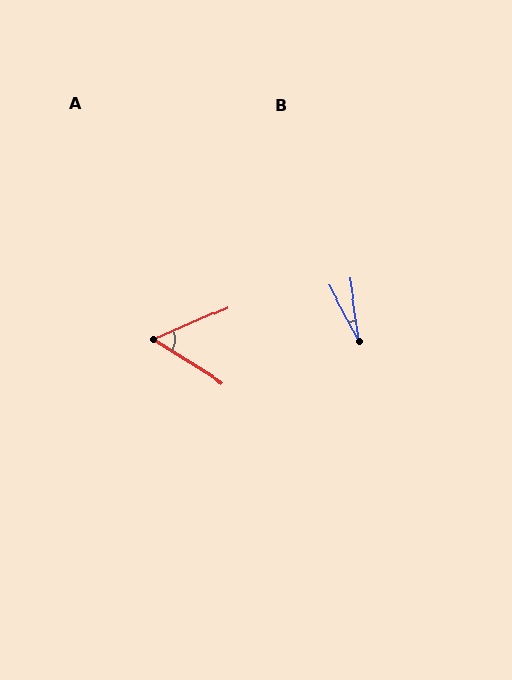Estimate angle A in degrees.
Approximately 56 degrees.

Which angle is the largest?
A, at approximately 56 degrees.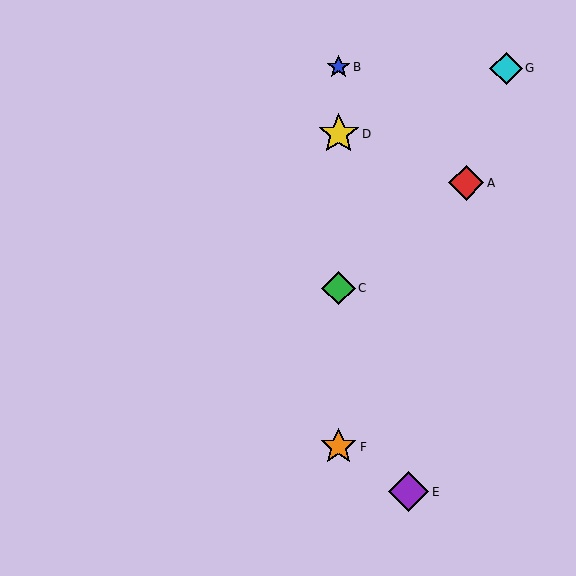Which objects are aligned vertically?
Objects B, C, D, F are aligned vertically.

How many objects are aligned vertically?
4 objects (B, C, D, F) are aligned vertically.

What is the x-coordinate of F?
Object F is at x≈339.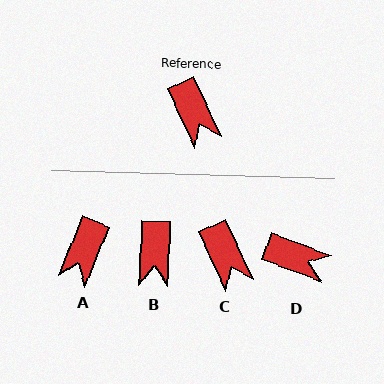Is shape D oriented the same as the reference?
No, it is off by about 45 degrees.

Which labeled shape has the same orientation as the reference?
C.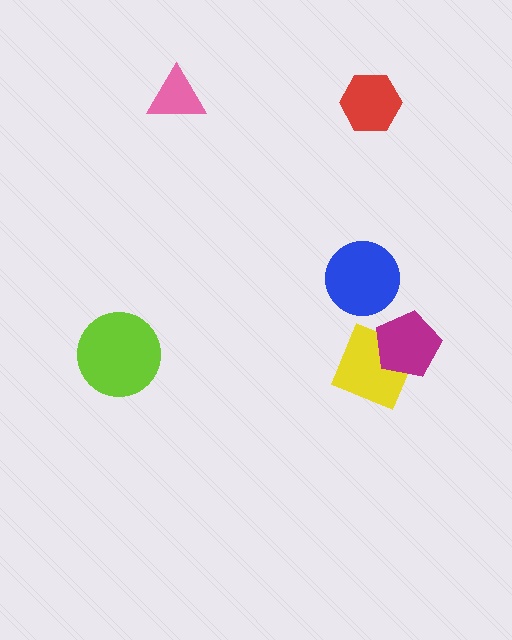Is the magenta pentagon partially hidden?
No, no other shape covers it.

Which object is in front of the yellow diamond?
The magenta pentagon is in front of the yellow diamond.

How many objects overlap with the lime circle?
0 objects overlap with the lime circle.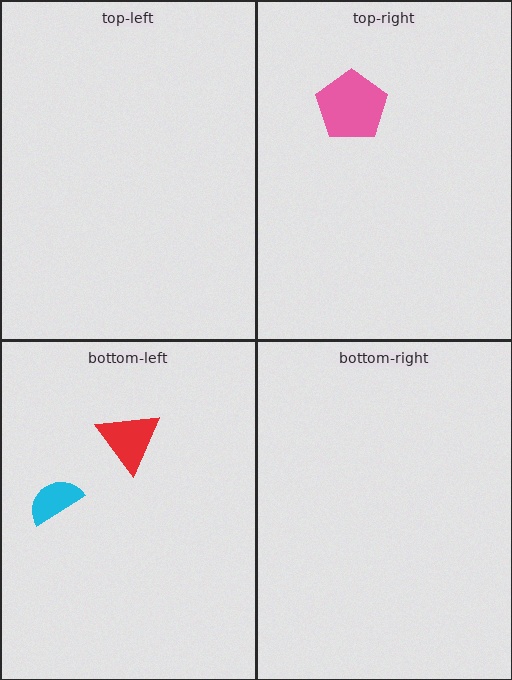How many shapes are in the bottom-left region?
2.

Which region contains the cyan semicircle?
The bottom-left region.